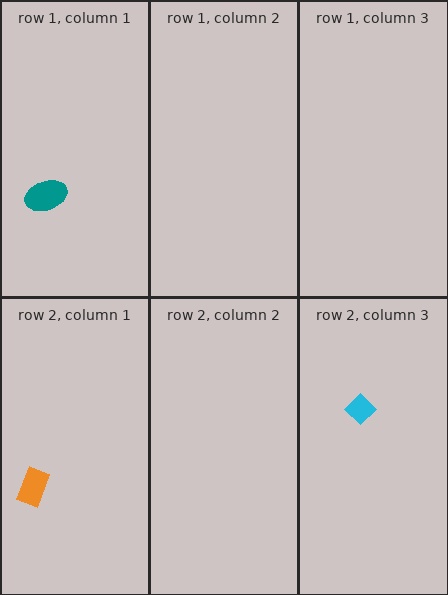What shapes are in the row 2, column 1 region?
The orange rectangle.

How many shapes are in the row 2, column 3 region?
1.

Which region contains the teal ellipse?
The row 1, column 1 region.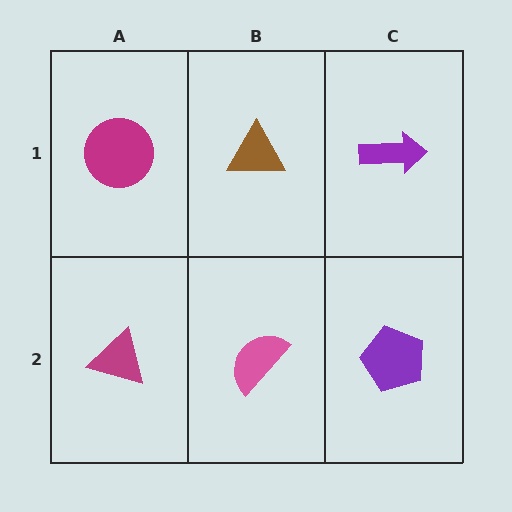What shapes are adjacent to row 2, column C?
A purple arrow (row 1, column C), a pink semicircle (row 2, column B).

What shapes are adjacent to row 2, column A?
A magenta circle (row 1, column A), a pink semicircle (row 2, column B).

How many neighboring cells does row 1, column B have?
3.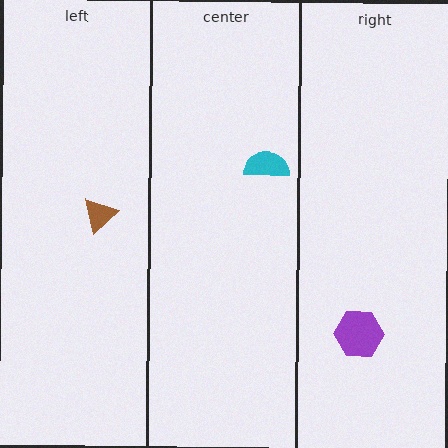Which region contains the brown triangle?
The left region.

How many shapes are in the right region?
1.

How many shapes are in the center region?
1.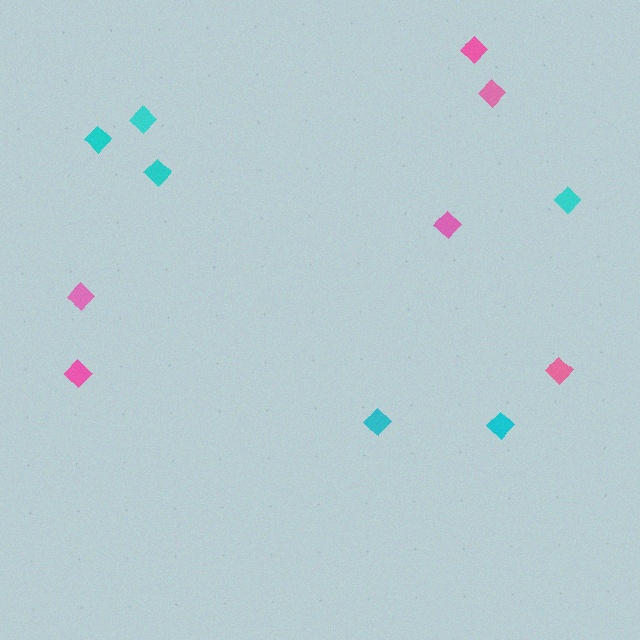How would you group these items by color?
There are 2 groups: one group of cyan diamonds (6) and one group of pink diamonds (6).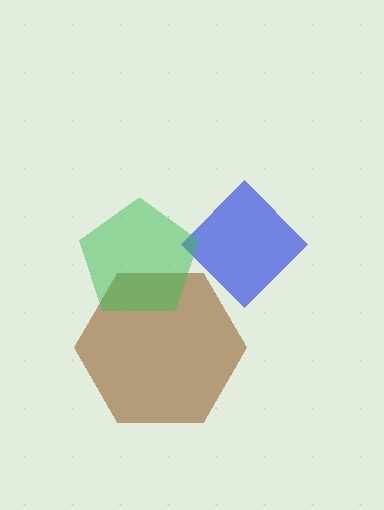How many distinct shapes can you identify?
There are 3 distinct shapes: a brown hexagon, a blue diamond, a green pentagon.